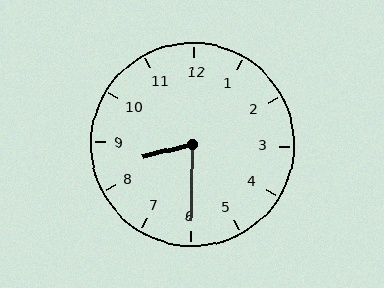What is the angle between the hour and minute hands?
Approximately 75 degrees.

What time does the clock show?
8:30.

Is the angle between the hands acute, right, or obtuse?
It is acute.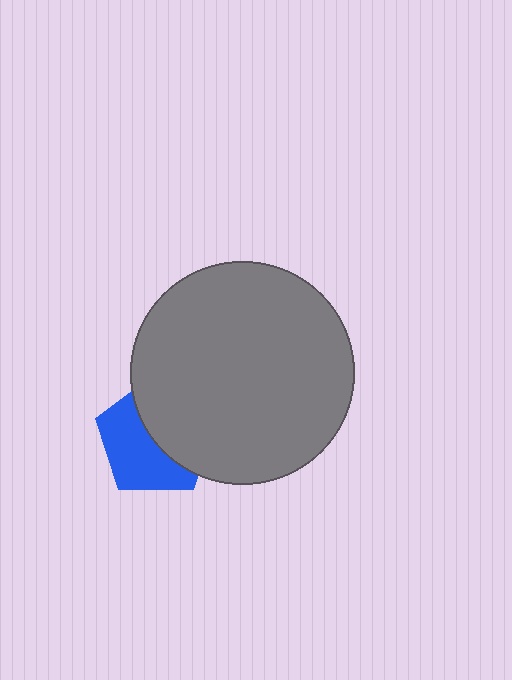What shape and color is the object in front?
The object in front is a gray circle.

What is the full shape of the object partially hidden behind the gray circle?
The partially hidden object is a blue pentagon.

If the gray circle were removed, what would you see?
You would see the complete blue pentagon.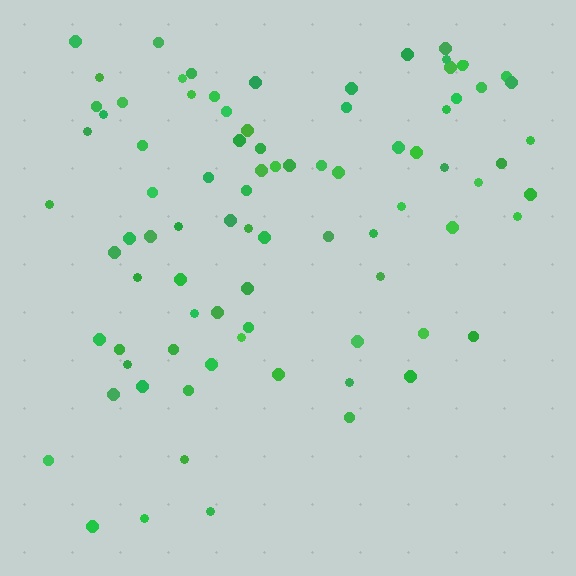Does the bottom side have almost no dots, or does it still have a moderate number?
Still a moderate number, just noticeably fewer than the top.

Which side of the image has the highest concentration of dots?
The top.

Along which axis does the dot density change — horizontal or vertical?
Vertical.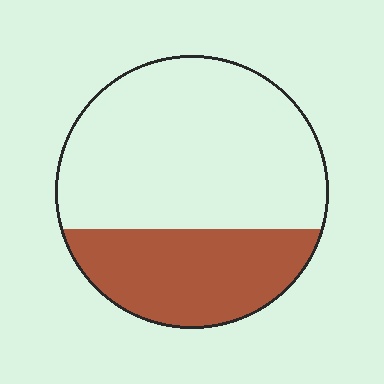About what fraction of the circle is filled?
About one third (1/3).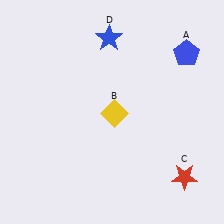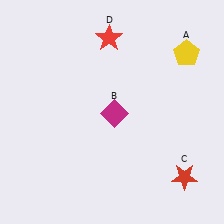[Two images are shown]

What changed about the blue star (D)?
In Image 1, D is blue. In Image 2, it changed to red.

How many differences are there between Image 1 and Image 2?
There are 3 differences between the two images.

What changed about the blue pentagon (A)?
In Image 1, A is blue. In Image 2, it changed to yellow.